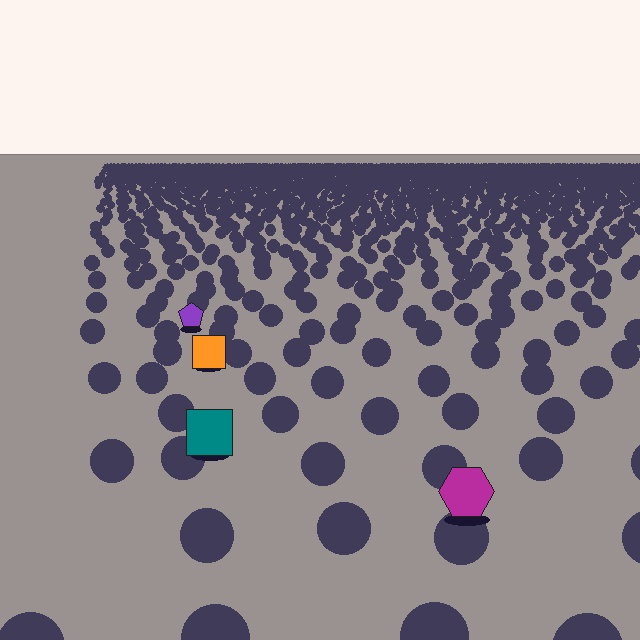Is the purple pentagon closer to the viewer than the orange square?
No. The orange square is closer — you can tell from the texture gradient: the ground texture is coarser near it.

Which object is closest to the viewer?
The magenta hexagon is closest. The texture marks near it are larger and more spread out.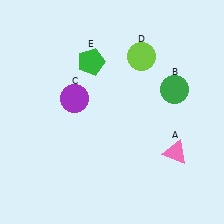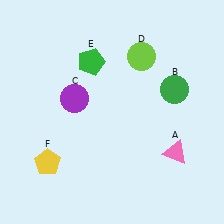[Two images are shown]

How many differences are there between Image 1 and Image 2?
There is 1 difference between the two images.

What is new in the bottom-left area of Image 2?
A yellow pentagon (F) was added in the bottom-left area of Image 2.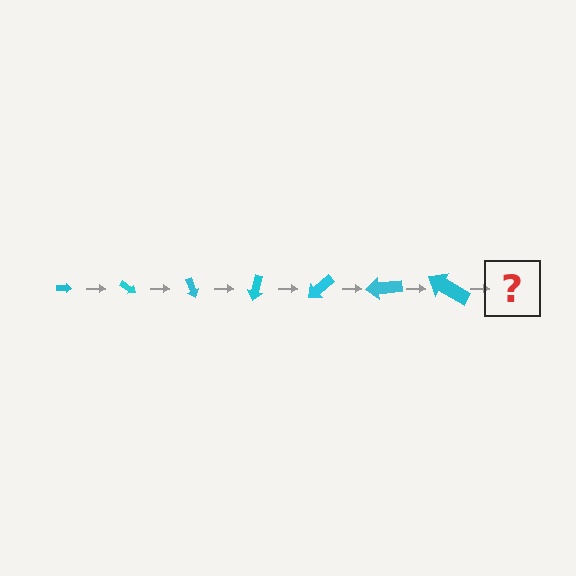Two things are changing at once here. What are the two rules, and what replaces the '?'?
The two rules are that the arrow grows larger each step and it rotates 35 degrees each step. The '?' should be an arrow, larger than the previous one and rotated 245 degrees from the start.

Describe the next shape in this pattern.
It should be an arrow, larger than the previous one and rotated 245 degrees from the start.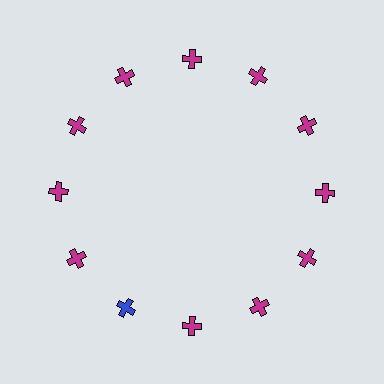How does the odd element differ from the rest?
It has a different color: blue instead of magenta.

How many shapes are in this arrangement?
There are 12 shapes arranged in a ring pattern.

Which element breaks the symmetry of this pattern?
The blue cross at roughly the 7 o'clock position breaks the symmetry. All other shapes are magenta crosses.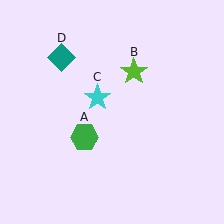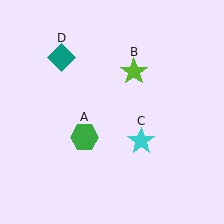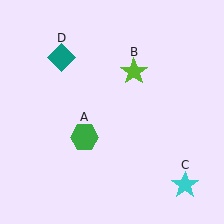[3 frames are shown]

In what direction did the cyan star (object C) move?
The cyan star (object C) moved down and to the right.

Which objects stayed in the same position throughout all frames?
Green hexagon (object A) and lime star (object B) and teal diamond (object D) remained stationary.